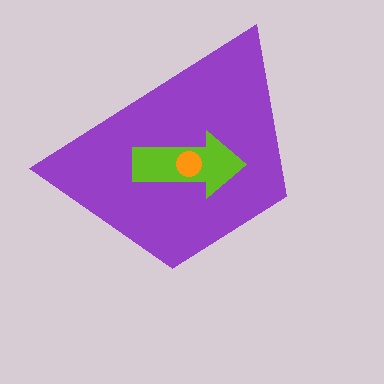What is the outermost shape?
The purple trapezoid.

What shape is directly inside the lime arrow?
The orange circle.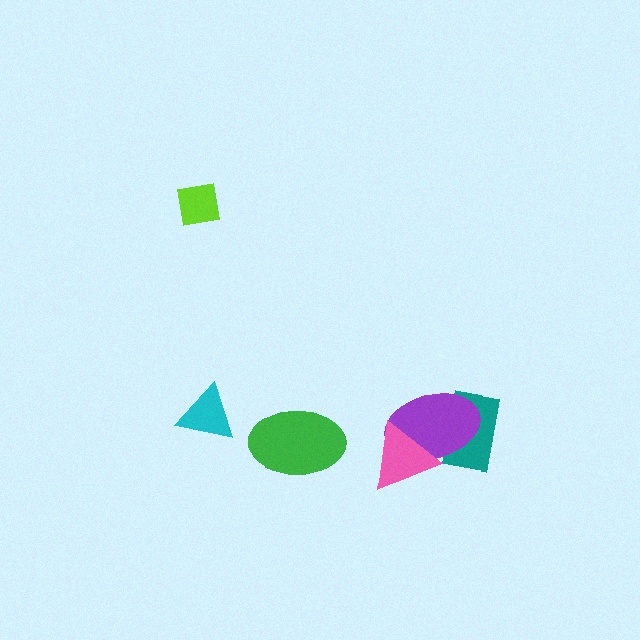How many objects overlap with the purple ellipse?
2 objects overlap with the purple ellipse.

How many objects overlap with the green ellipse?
0 objects overlap with the green ellipse.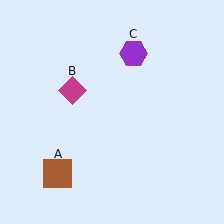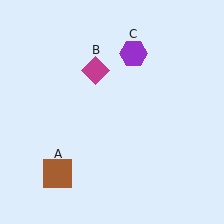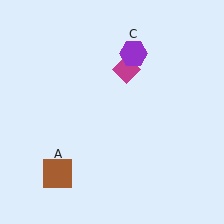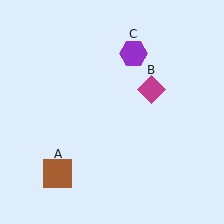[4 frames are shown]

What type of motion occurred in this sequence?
The magenta diamond (object B) rotated clockwise around the center of the scene.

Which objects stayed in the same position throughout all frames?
Brown square (object A) and purple hexagon (object C) remained stationary.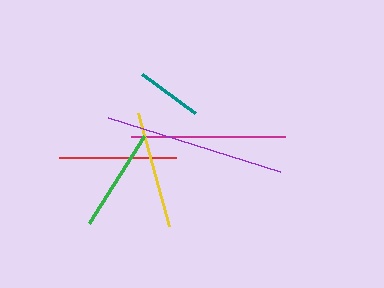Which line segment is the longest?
The purple line is the longest at approximately 180 pixels.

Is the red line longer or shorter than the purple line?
The purple line is longer than the red line.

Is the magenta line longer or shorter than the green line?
The magenta line is longer than the green line.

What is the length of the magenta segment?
The magenta segment is approximately 154 pixels long.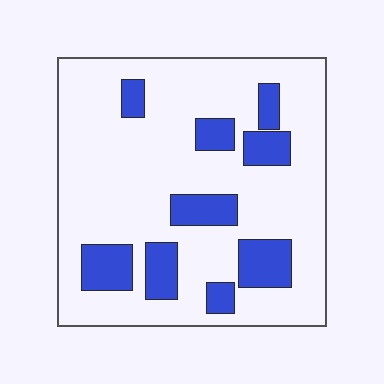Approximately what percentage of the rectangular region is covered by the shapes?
Approximately 20%.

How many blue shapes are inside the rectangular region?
9.